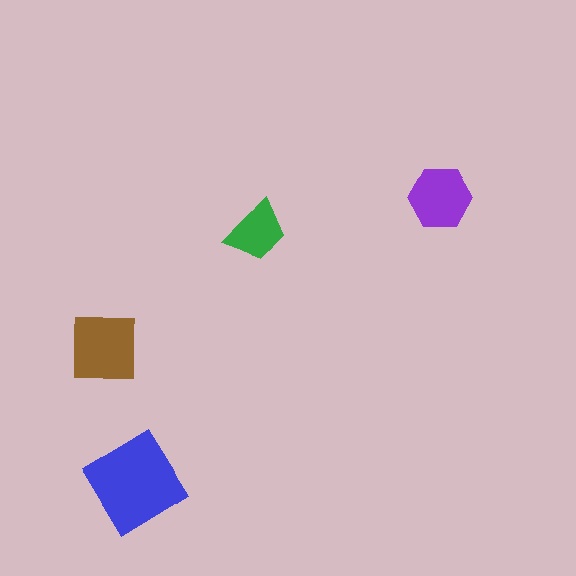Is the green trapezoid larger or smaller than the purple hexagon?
Smaller.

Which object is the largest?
The blue diamond.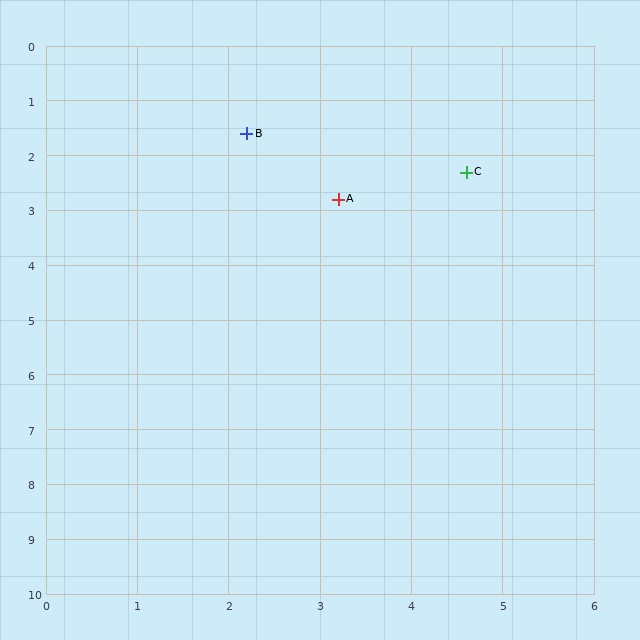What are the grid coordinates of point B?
Point B is at approximately (2.2, 1.6).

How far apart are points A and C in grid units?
Points A and C are about 1.5 grid units apart.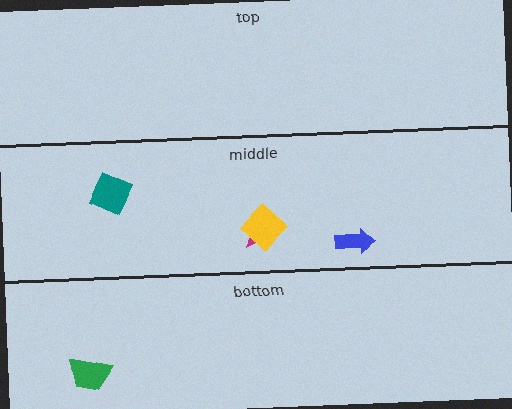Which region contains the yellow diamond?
The middle region.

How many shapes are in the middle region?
4.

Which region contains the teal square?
The middle region.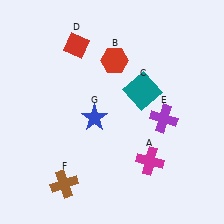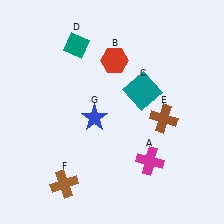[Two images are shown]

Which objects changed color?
D changed from red to teal. E changed from purple to brown.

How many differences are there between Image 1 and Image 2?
There are 2 differences between the two images.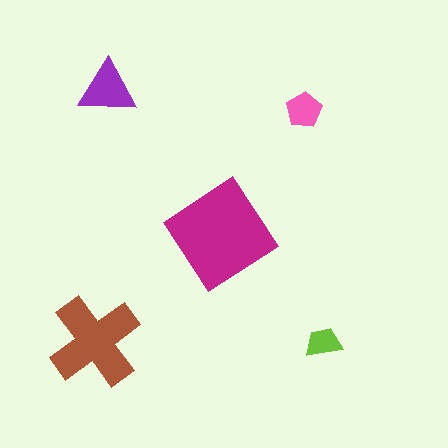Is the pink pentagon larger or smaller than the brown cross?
Smaller.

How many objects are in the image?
There are 5 objects in the image.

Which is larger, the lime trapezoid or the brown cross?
The brown cross.